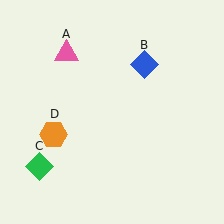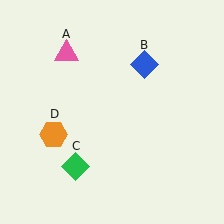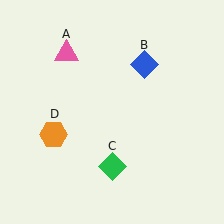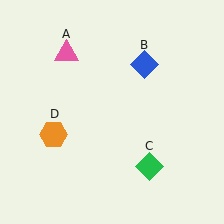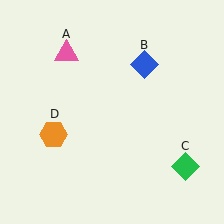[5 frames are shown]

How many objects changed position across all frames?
1 object changed position: green diamond (object C).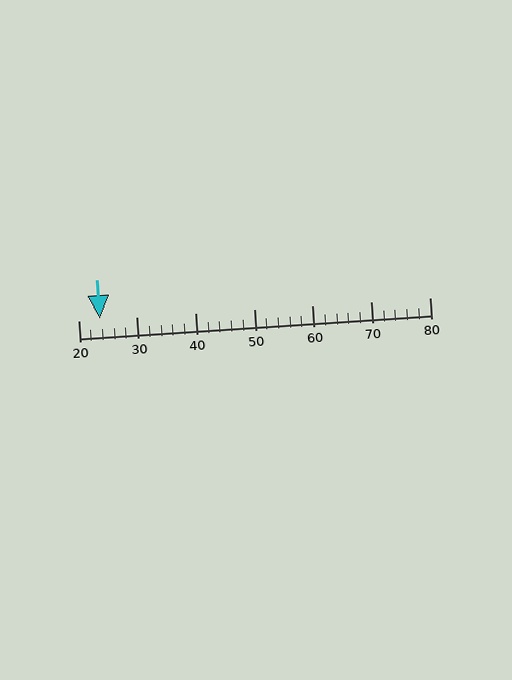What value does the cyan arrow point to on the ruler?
The cyan arrow points to approximately 24.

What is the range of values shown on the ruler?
The ruler shows values from 20 to 80.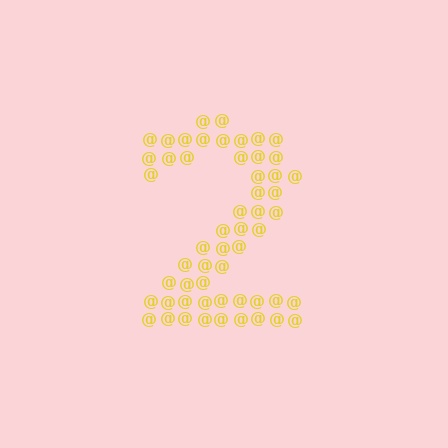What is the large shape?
The large shape is the digit 2.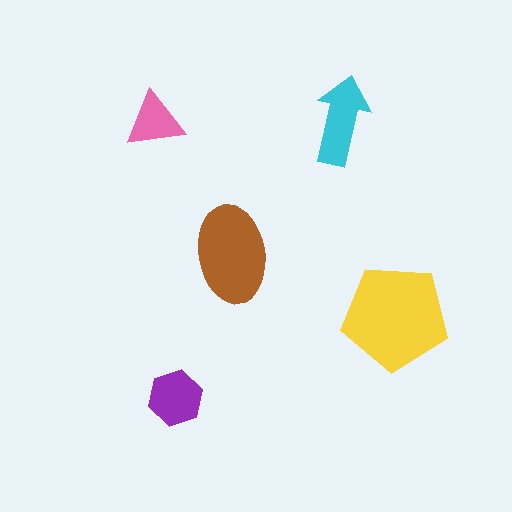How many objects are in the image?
There are 5 objects in the image.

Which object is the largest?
The yellow pentagon.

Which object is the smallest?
The pink triangle.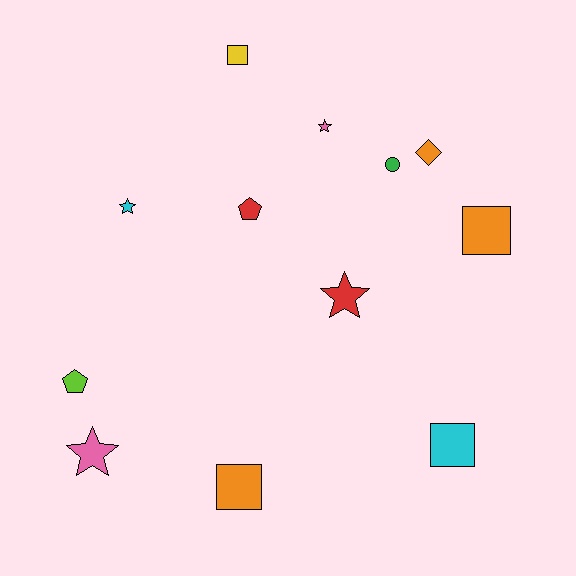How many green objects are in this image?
There is 1 green object.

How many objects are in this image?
There are 12 objects.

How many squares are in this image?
There are 4 squares.